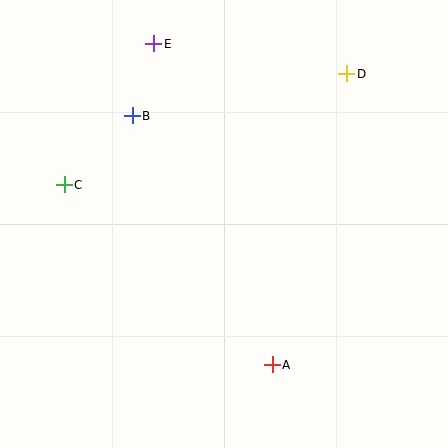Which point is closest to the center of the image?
Point B at (132, 116) is closest to the center.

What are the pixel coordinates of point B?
Point B is at (132, 116).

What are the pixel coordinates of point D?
Point D is at (347, 74).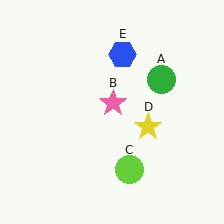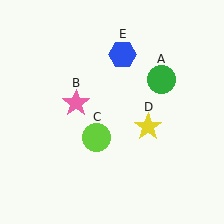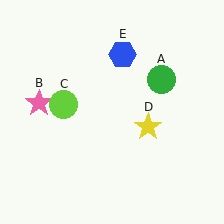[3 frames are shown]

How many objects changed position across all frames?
2 objects changed position: pink star (object B), lime circle (object C).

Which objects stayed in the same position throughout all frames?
Green circle (object A) and yellow star (object D) and blue hexagon (object E) remained stationary.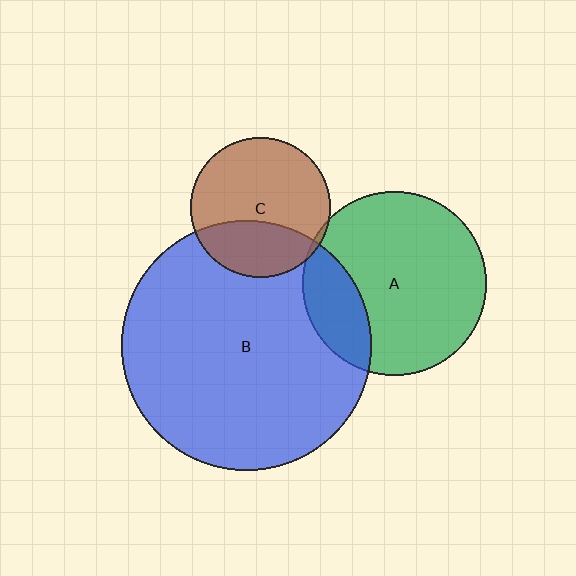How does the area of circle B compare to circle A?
Approximately 1.8 times.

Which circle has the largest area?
Circle B (blue).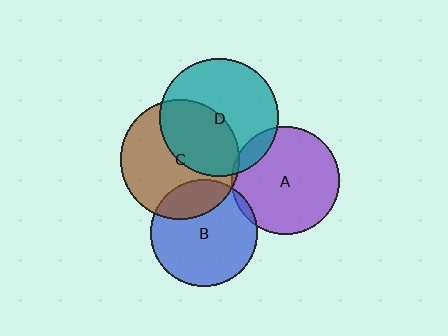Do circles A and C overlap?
Yes.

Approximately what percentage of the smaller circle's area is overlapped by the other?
Approximately 5%.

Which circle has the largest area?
Circle C (brown).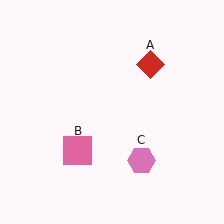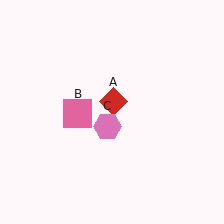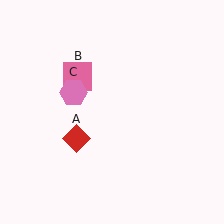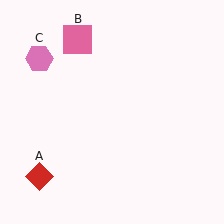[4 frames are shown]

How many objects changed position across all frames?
3 objects changed position: red diamond (object A), pink square (object B), pink hexagon (object C).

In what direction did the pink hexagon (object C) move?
The pink hexagon (object C) moved up and to the left.